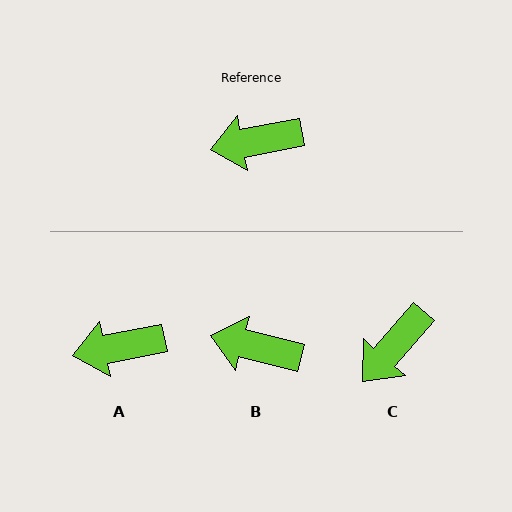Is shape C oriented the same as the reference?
No, it is off by about 38 degrees.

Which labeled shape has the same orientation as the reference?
A.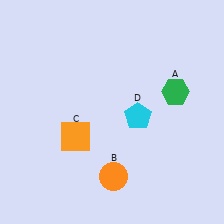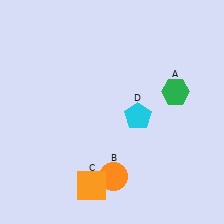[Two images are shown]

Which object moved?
The orange square (C) moved down.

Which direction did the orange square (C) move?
The orange square (C) moved down.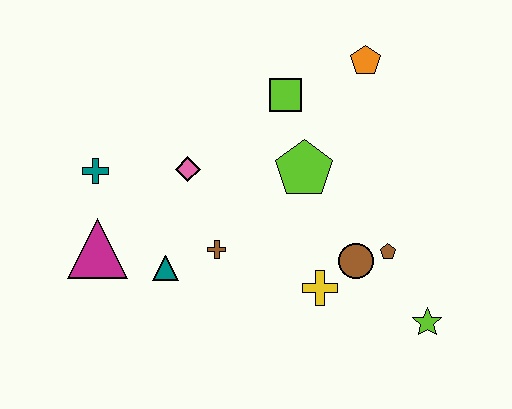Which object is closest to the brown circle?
The brown pentagon is closest to the brown circle.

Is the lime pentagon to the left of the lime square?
No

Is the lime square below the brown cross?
No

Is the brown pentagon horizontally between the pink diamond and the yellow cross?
No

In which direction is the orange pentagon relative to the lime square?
The orange pentagon is to the right of the lime square.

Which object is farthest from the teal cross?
The lime star is farthest from the teal cross.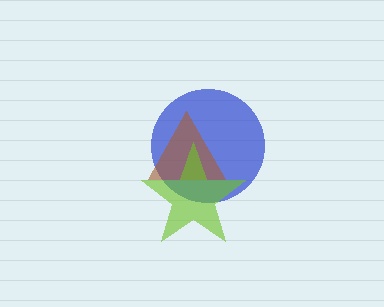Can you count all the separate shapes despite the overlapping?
Yes, there are 3 separate shapes.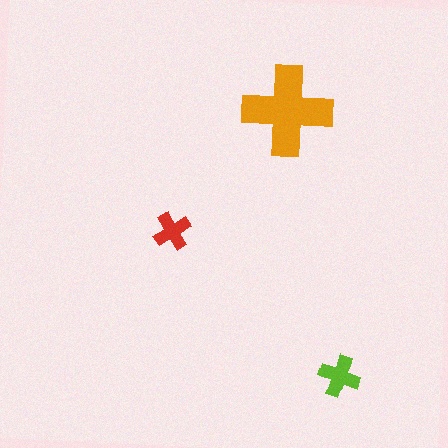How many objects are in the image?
There are 3 objects in the image.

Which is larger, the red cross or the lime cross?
The lime one.